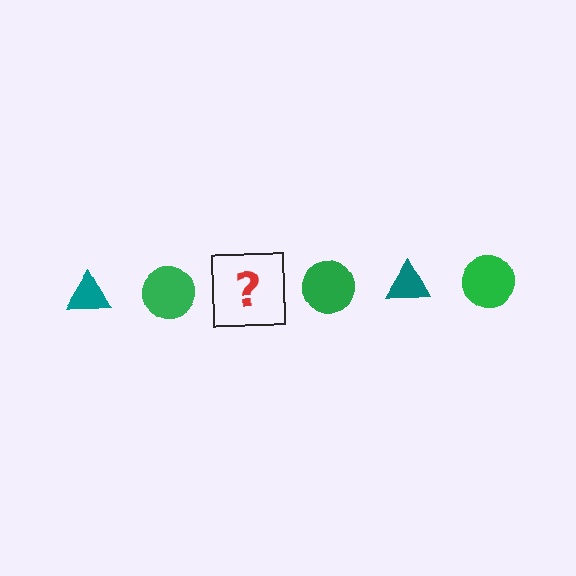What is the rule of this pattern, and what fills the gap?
The rule is that the pattern alternates between teal triangle and green circle. The gap should be filled with a teal triangle.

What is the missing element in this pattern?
The missing element is a teal triangle.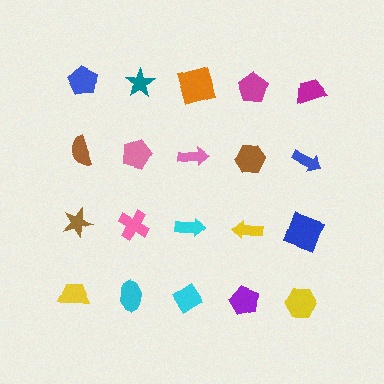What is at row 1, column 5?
A magenta trapezoid.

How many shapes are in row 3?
5 shapes.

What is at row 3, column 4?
A yellow arrow.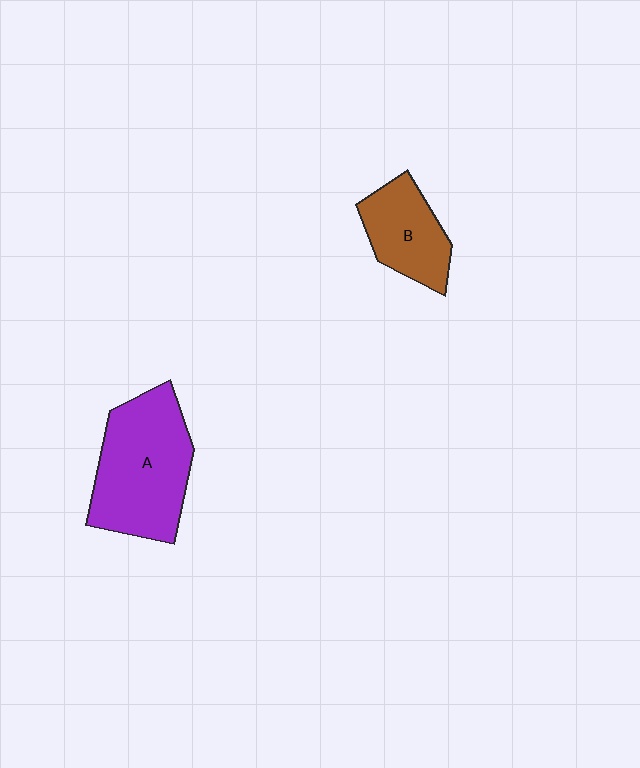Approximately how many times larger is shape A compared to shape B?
Approximately 1.8 times.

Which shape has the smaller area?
Shape B (brown).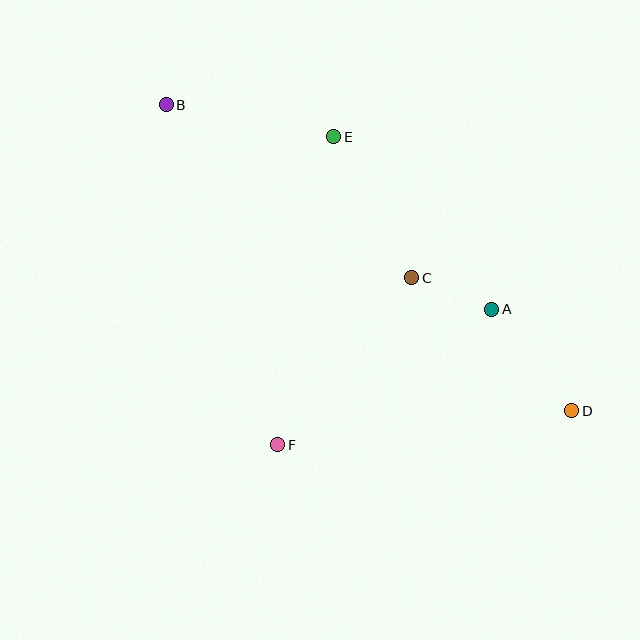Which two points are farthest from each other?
Points B and D are farthest from each other.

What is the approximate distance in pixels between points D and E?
The distance between D and E is approximately 363 pixels.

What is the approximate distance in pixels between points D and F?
The distance between D and F is approximately 296 pixels.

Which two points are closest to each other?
Points A and C are closest to each other.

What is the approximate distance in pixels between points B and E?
The distance between B and E is approximately 170 pixels.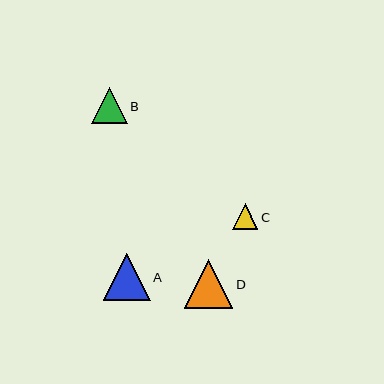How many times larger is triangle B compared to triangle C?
Triangle B is approximately 1.4 times the size of triangle C.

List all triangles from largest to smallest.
From largest to smallest: D, A, B, C.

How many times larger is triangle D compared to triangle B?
Triangle D is approximately 1.3 times the size of triangle B.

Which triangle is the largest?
Triangle D is the largest with a size of approximately 48 pixels.